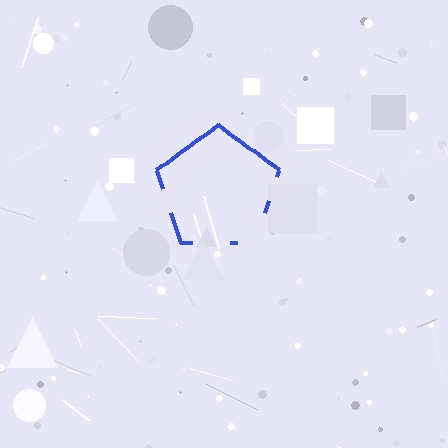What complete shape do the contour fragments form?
The contour fragments form a pentagon.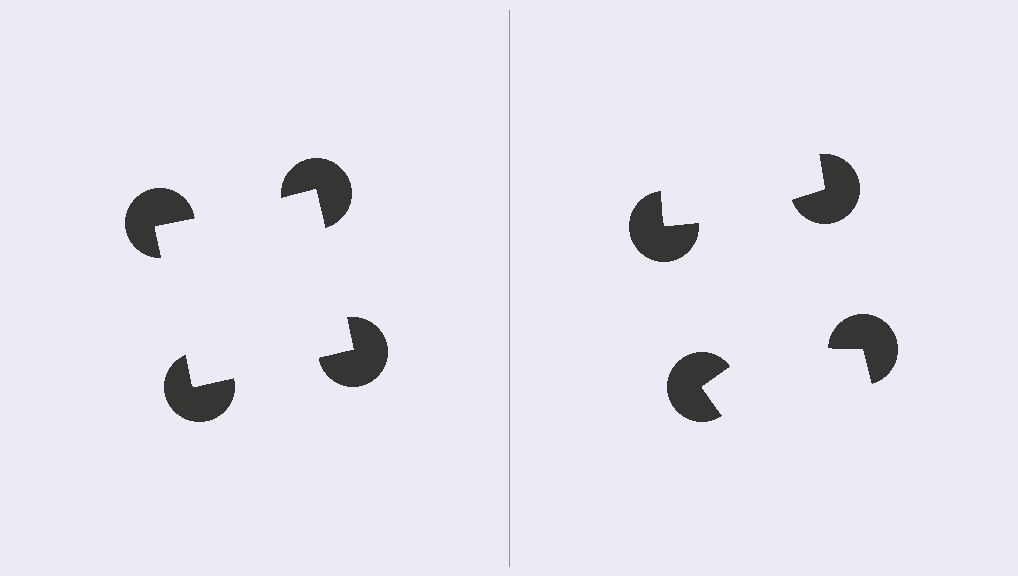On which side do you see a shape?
An illusory square appears on the left side. On the right side the wedge cuts are rotated, so no coherent shape forms.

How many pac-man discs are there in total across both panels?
8 — 4 on each side.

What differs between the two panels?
The pac-man discs are positioned identically on both sides; only the wedge orientations differ. On the left they align to a square; on the right they are misaligned.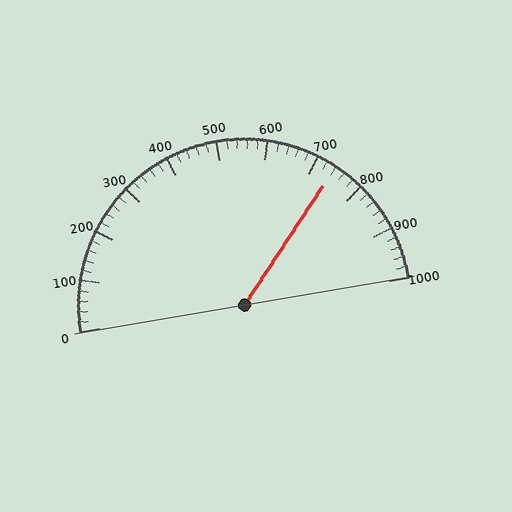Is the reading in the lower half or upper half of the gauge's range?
The reading is in the upper half of the range (0 to 1000).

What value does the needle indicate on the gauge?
The needle indicates approximately 740.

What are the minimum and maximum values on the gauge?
The gauge ranges from 0 to 1000.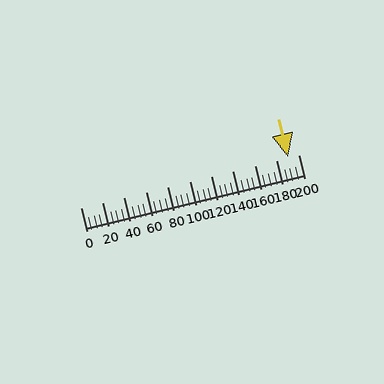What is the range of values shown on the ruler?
The ruler shows values from 0 to 200.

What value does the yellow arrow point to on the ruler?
The yellow arrow points to approximately 190.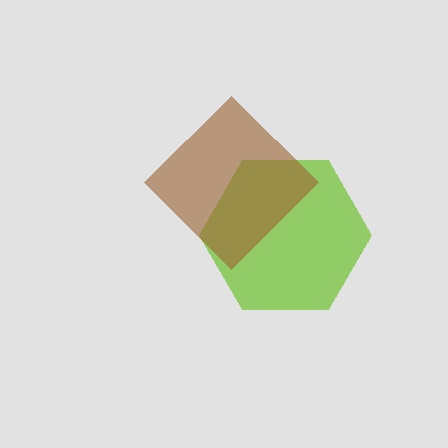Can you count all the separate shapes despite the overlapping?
Yes, there are 2 separate shapes.